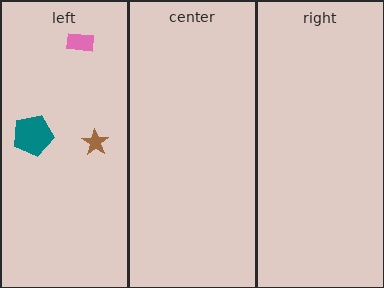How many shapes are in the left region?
3.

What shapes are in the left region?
The brown star, the teal pentagon, the pink rectangle.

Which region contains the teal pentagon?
The left region.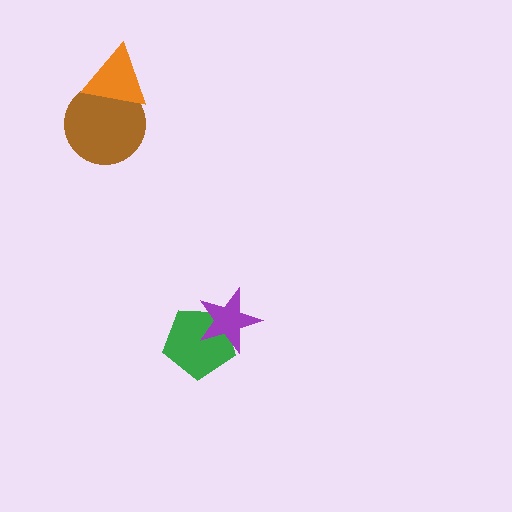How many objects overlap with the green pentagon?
1 object overlaps with the green pentagon.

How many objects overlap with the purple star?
1 object overlaps with the purple star.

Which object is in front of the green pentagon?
The purple star is in front of the green pentagon.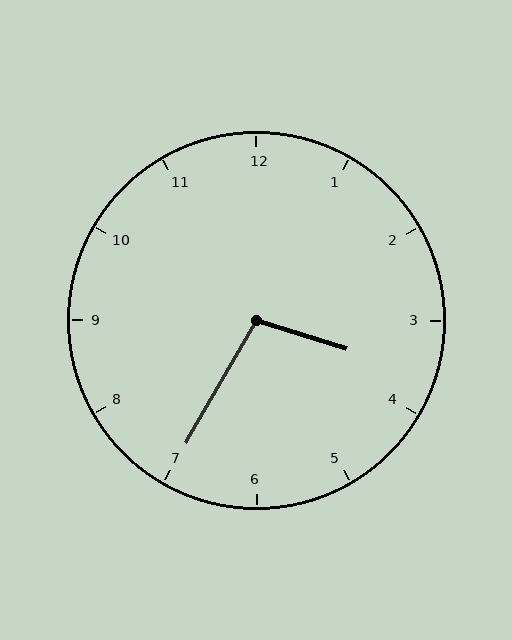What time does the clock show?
3:35.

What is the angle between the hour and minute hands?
Approximately 102 degrees.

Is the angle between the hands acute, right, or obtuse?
It is obtuse.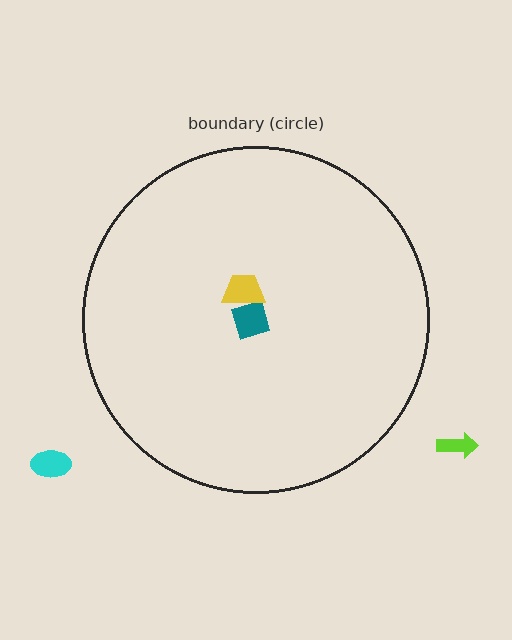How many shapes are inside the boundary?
2 inside, 2 outside.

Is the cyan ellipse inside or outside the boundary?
Outside.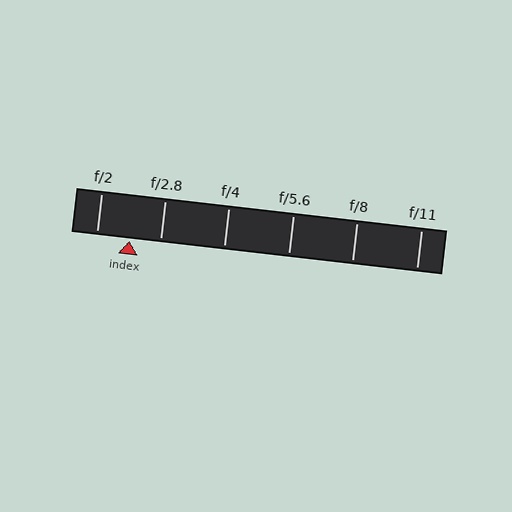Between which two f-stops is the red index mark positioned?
The index mark is between f/2 and f/2.8.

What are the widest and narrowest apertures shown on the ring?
The widest aperture shown is f/2 and the narrowest is f/11.